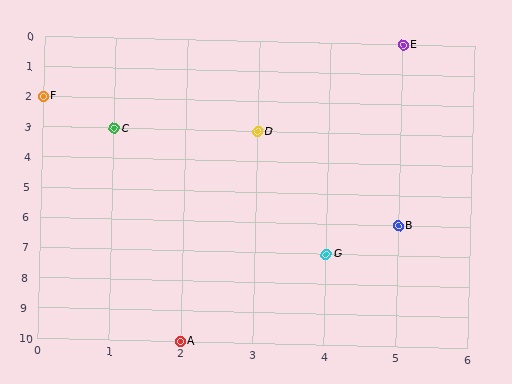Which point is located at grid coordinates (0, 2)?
Point F is at (0, 2).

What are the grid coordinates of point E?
Point E is at grid coordinates (5, 0).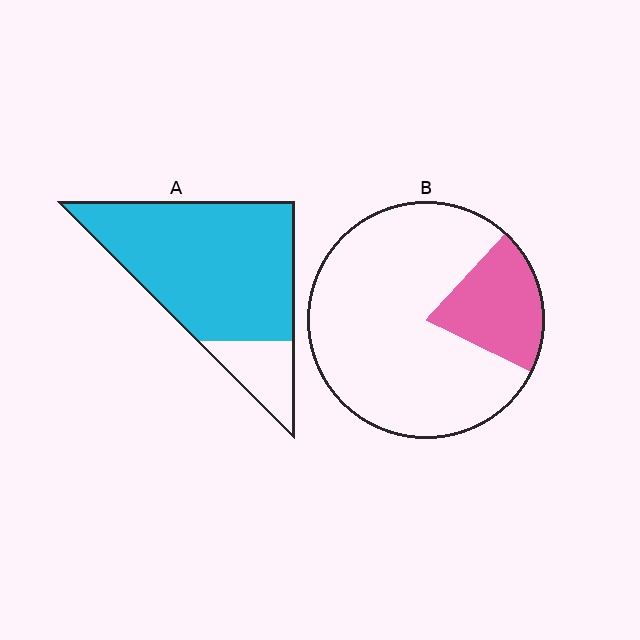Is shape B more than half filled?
No.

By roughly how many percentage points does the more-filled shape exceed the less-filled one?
By roughly 60 percentage points (A over B).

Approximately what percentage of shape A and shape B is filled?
A is approximately 85% and B is approximately 20%.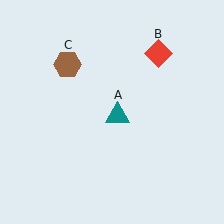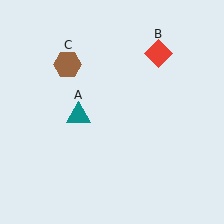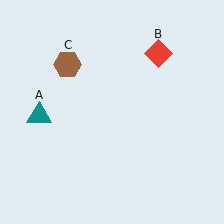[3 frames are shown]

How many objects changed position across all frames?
1 object changed position: teal triangle (object A).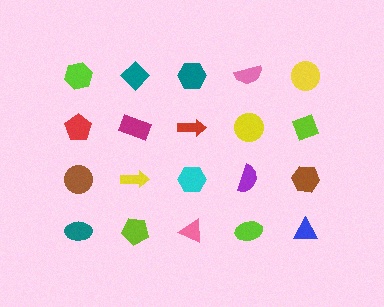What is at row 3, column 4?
A purple semicircle.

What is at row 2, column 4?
A yellow circle.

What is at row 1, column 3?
A teal hexagon.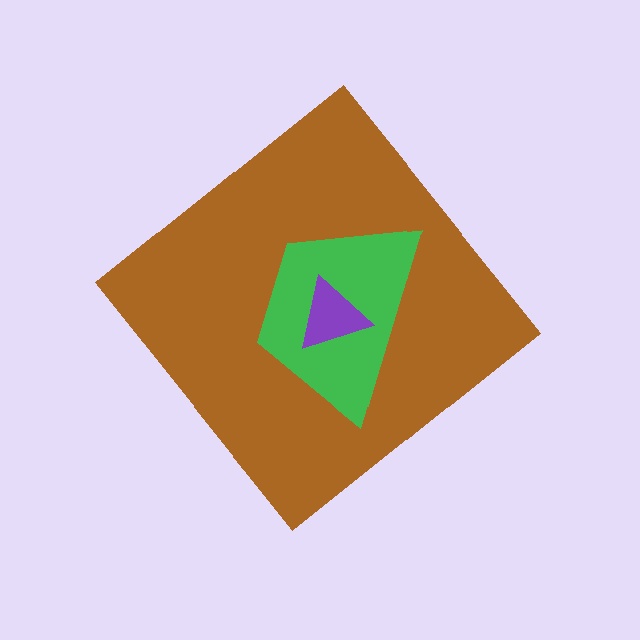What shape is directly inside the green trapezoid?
The purple triangle.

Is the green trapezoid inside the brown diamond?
Yes.